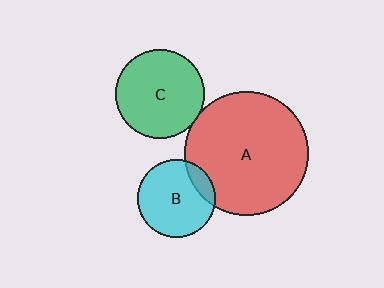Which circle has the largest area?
Circle A (red).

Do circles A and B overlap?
Yes.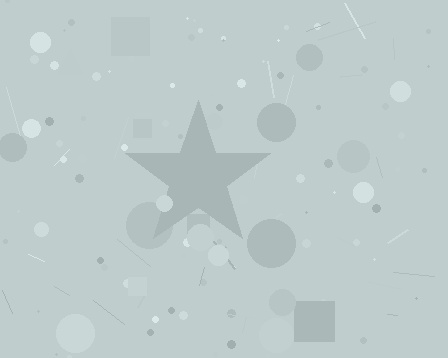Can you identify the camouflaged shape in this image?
The camouflaged shape is a star.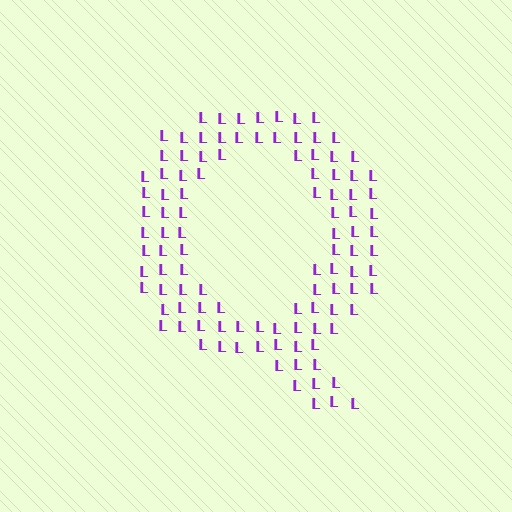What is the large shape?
The large shape is the letter Q.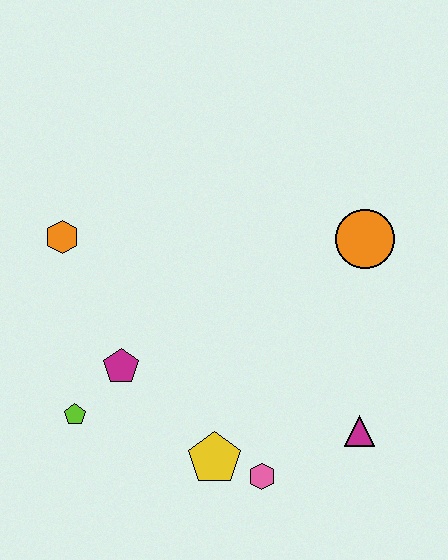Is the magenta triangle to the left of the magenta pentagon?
No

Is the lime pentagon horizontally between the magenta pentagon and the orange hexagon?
Yes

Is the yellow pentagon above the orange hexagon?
No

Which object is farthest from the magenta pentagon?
The orange circle is farthest from the magenta pentagon.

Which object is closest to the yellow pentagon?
The pink hexagon is closest to the yellow pentagon.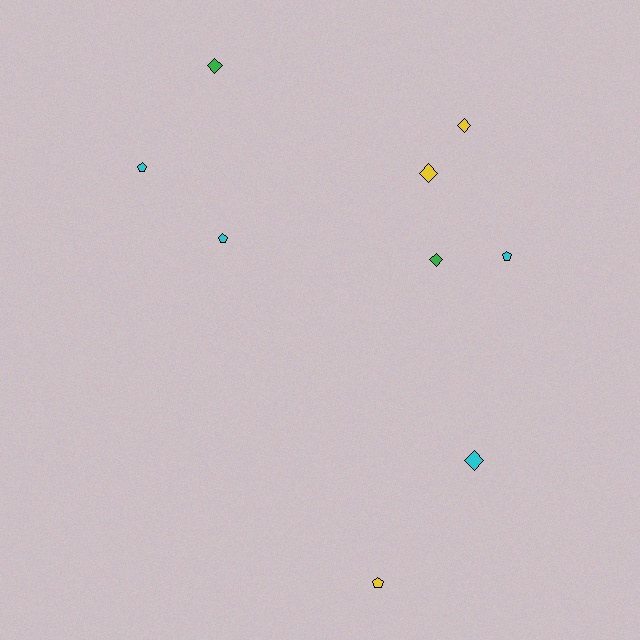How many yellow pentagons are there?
There is 1 yellow pentagon.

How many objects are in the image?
There are 9 objects.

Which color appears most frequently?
Cyan, with 4 objects.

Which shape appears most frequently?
Diamond, with 5 objects.